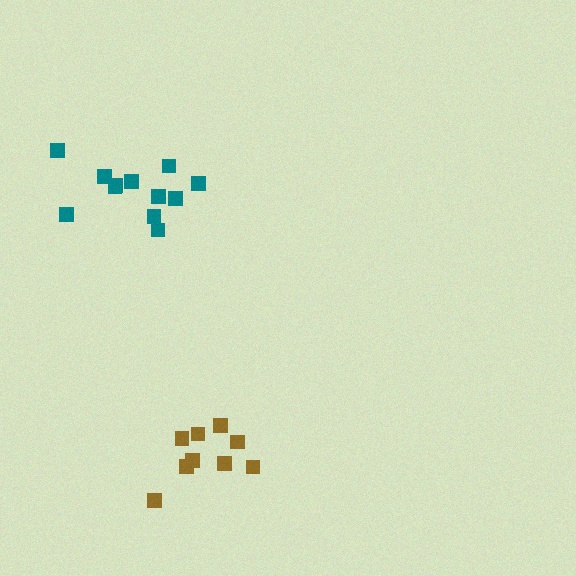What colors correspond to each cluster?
The clusters are colored: brown, teal.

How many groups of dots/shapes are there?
There are 2 groups.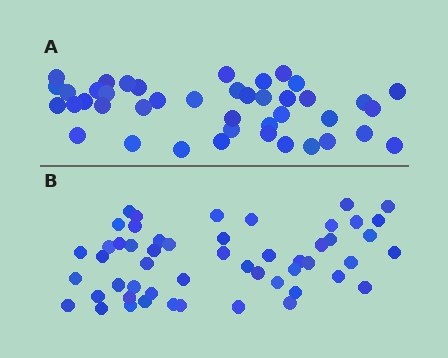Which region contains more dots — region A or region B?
Region B (the bottom region) has more dots.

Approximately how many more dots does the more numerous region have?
Region B has roughly 10 or so more dots than region A.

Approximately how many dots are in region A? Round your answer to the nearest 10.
About 40 dots. (The exact count is 42, which rounds to 40.)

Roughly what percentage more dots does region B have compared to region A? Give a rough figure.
About 25% more.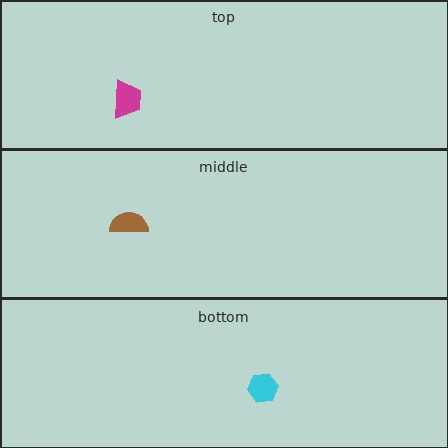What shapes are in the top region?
The magenta trapezoid.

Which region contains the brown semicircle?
The middle region.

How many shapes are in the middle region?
1.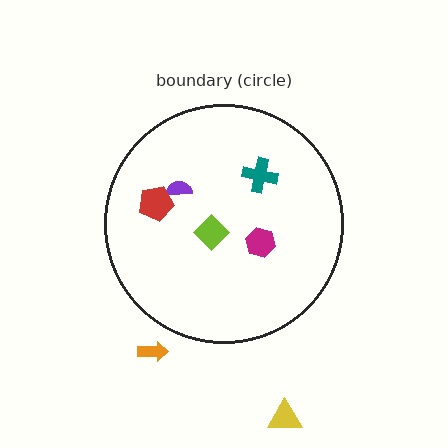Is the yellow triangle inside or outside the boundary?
Outside.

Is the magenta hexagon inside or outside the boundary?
Inside.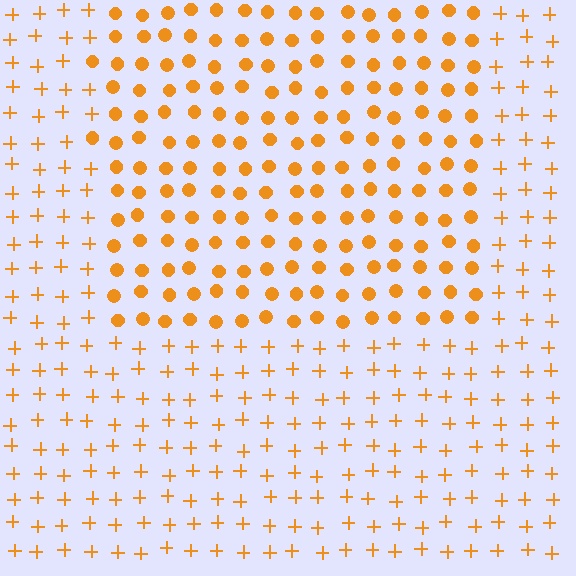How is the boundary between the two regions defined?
The boundary is defined by a change in element shape: circles inside vs. plus signs outside. All elements share the same color and spacing.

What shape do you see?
I see a rectangle.